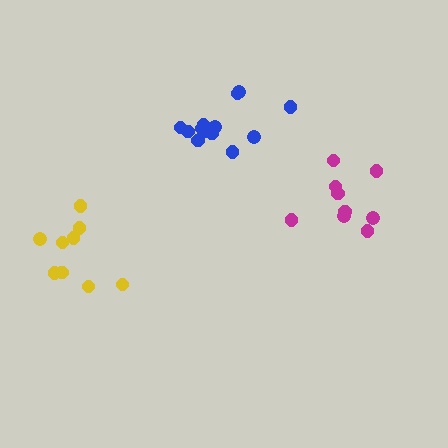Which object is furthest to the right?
The magenta cluster is rightmost.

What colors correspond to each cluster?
The clusters are colored: blue, yellow, magenta.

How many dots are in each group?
Group 1: 13 dots, Group 2: 9 dots, Group 3: 9 dots (31 total).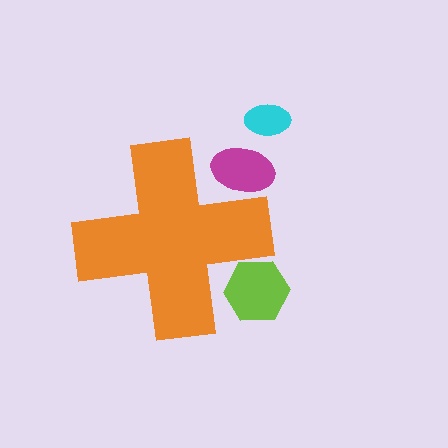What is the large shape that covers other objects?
An orange cross.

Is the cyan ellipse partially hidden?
No, the cyan ellipse is fully visible.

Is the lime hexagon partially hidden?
Yes, the lime hexagon is partially hidden behind the orange cross.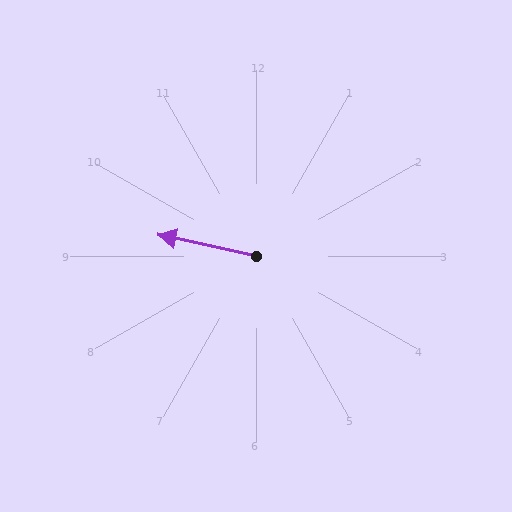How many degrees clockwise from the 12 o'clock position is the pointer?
Approximately 282 degrees.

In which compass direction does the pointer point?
West.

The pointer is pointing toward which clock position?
Roughly 9 o'clock.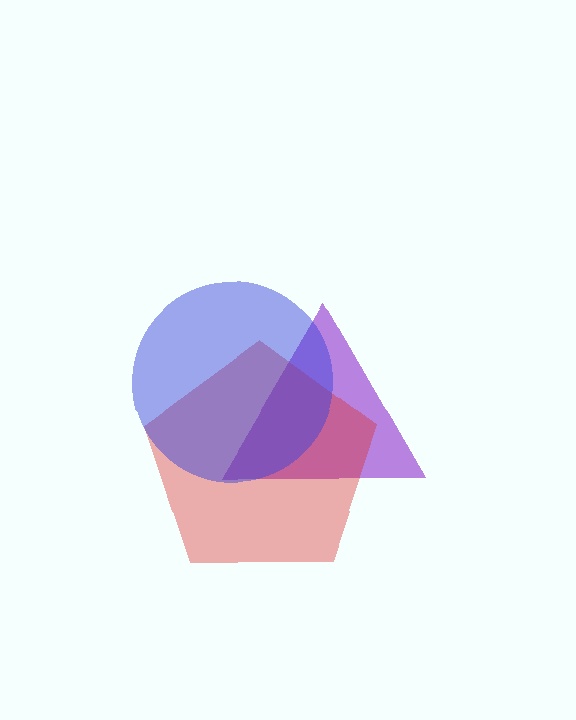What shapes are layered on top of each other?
The layered shapes are: a purple triangle, a red pentagon, a blue circle.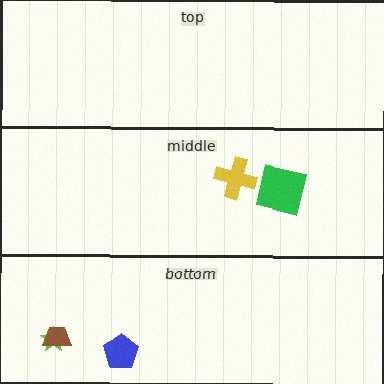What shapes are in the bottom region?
The lime star, the blue pentagon, the brown trapezoid.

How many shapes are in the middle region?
2.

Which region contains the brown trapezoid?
The bottom region.